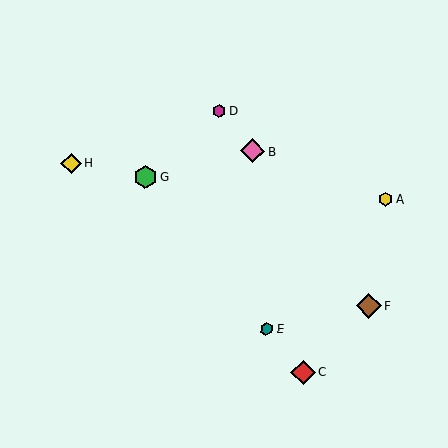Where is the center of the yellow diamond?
The center of the yellow diamond is at (71, 163).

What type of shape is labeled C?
Shape C is a red diamond.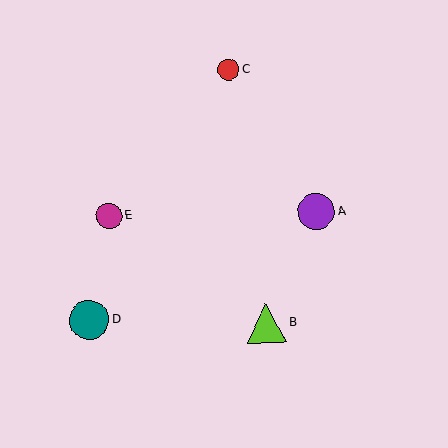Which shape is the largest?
The lime triangle (labeled B) is the largest.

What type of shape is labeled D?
Shape D is a teal circle.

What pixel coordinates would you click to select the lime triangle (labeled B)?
Click at (266, 323) to select the lime triangle B.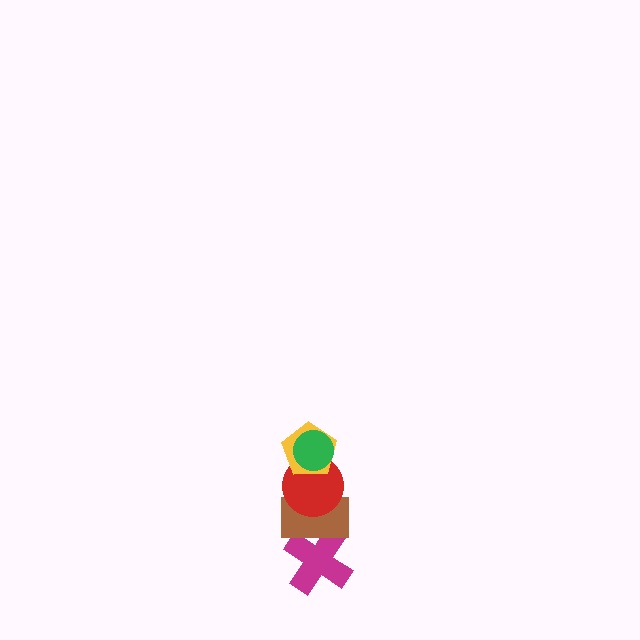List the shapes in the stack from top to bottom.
From top to bottom: the green circle, the yellow pentagon, the red circle, the brown rectangle, the magenta cross.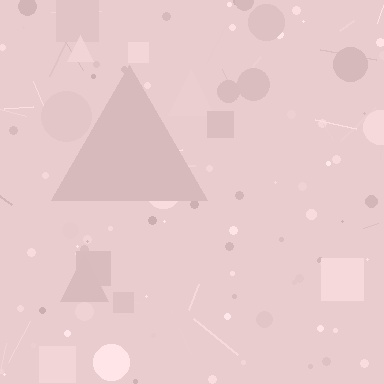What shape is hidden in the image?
A triangle is hidden in the image.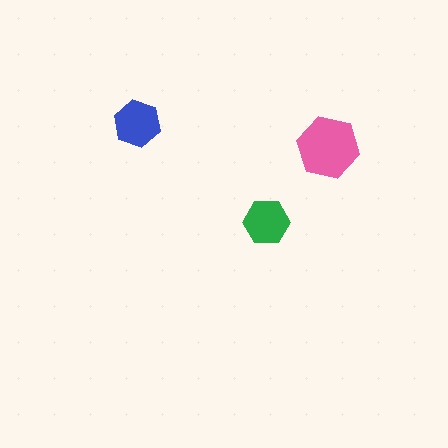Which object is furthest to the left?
The blue hexagon is leftmost.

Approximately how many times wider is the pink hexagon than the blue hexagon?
About 1.5 times wider.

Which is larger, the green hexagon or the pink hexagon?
The pink one.